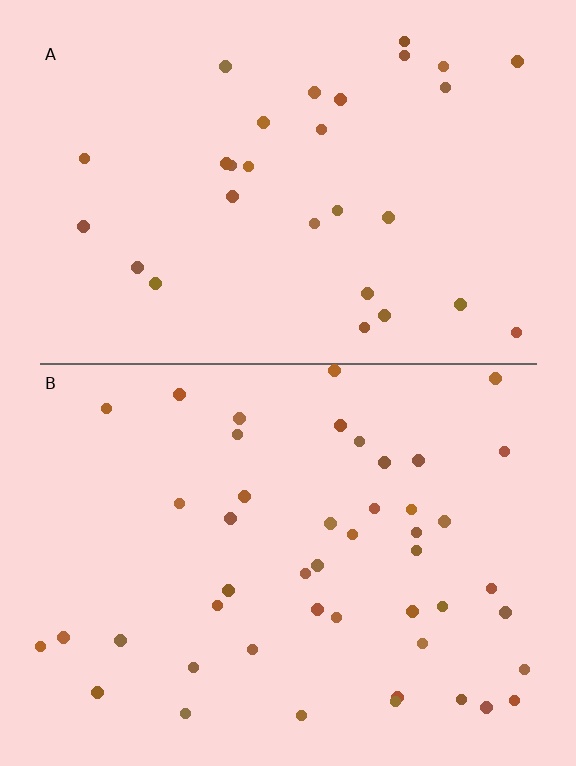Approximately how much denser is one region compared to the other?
Approximately 1.6× — region B over region A.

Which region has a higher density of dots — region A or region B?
B (the bottom).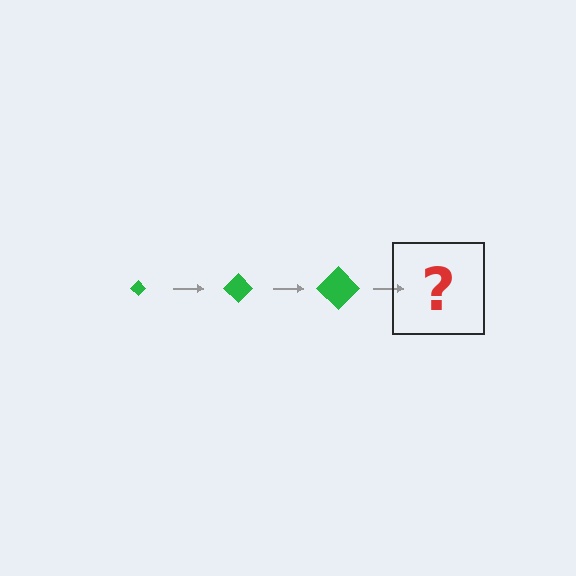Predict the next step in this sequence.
The next step is a green diamond, larger than the previous one.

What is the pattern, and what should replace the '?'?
The pattern is that the diamond gets progressively larger each step. The '?' should be a green diamond, larger than the previous one.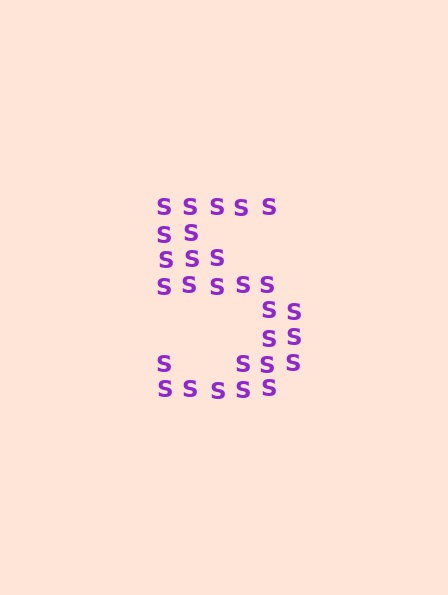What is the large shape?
The large shape is the digit 5.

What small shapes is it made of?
It is made of small letter S's.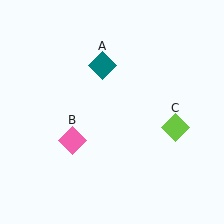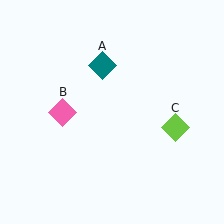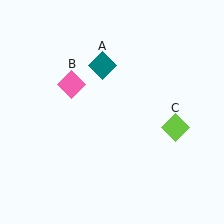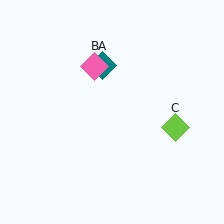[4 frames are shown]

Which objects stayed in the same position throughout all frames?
Teal diamond (object A) and lime diamond (object C) remained stationary.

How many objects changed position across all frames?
1 object changed position: pink diamond (object B).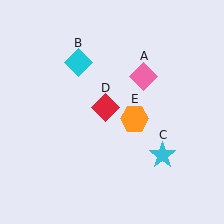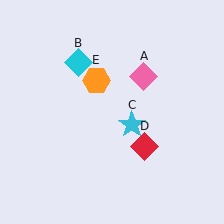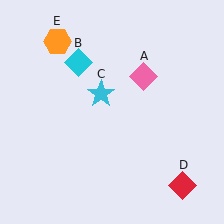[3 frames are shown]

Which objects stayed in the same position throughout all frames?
Pink diamond (object A) and cyan diamond (object B) remained stationary.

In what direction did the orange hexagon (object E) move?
The orange hexagon (object E) moved up and to the left.